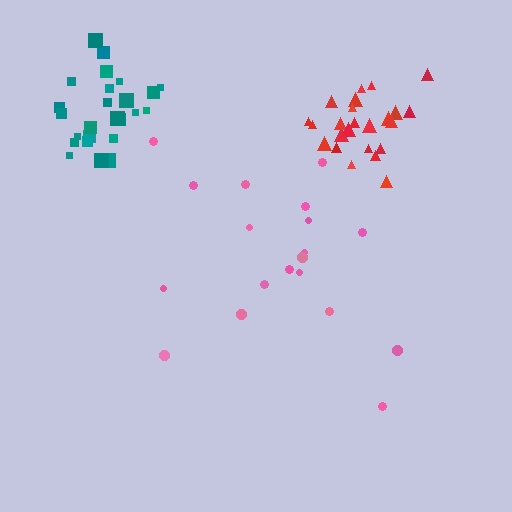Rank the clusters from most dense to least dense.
red, teal, pink.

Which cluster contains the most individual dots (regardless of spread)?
Teal (25).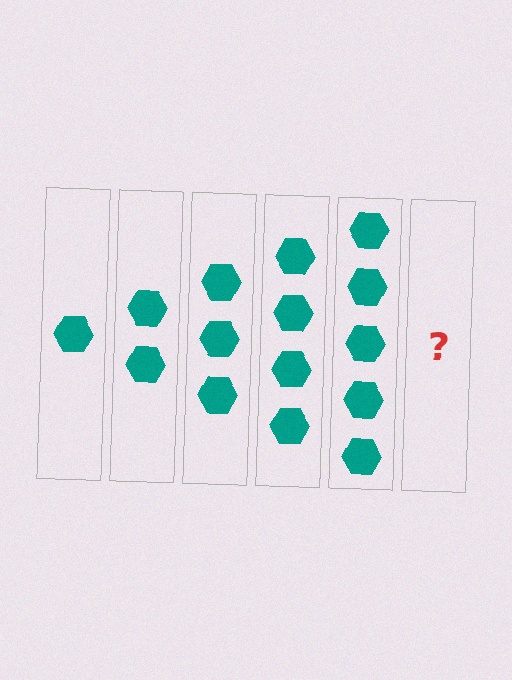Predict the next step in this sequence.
The next step is 6 hexagons.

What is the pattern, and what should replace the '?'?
The pattern is that each step adds one more hexagon. The '?' should be 6 hexagons.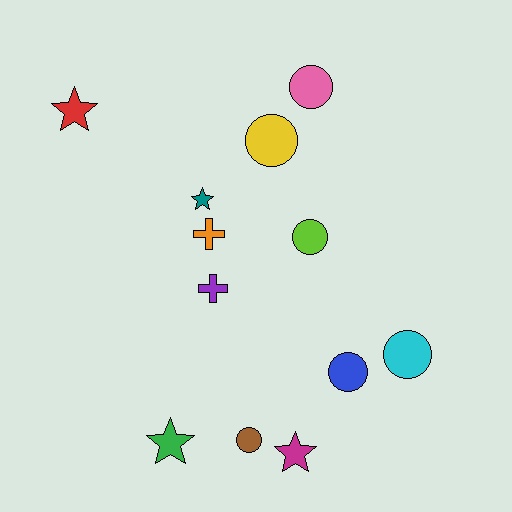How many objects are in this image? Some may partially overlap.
There are 12 objects.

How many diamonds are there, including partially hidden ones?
There are no diamonds.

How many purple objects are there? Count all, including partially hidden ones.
There is 1 purple object.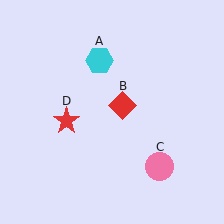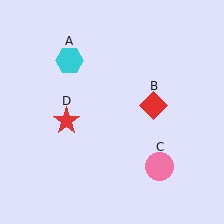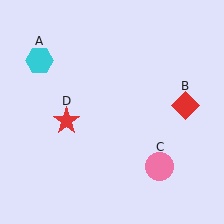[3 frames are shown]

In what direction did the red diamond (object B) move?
The red diamond (object B) moved right.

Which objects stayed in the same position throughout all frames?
Pink circle (object C) and red star (object D) remained stationary.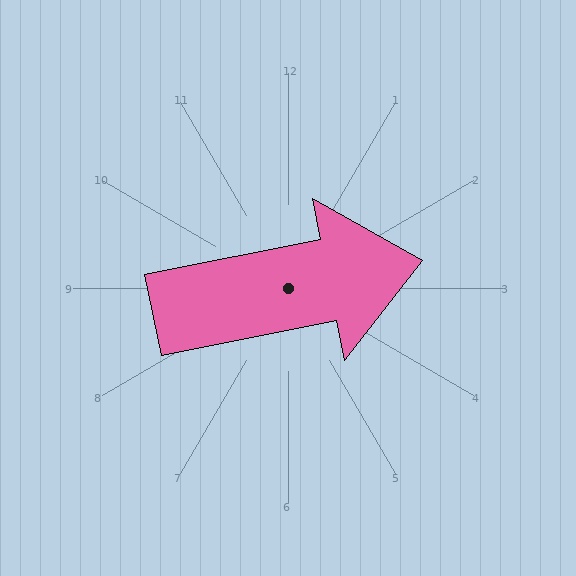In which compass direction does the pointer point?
East.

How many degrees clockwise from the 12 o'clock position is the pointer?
Approximately 79 degrees.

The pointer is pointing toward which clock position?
Roughly 3 o'clock.